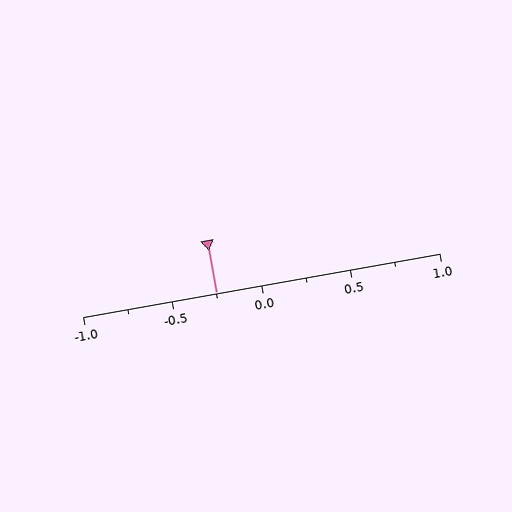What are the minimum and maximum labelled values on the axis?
The axis runs from -1.0 to 1.0.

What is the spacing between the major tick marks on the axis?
The major ticks are spaced 0.5 apart.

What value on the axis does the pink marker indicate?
The marker indicates approximately -0.25.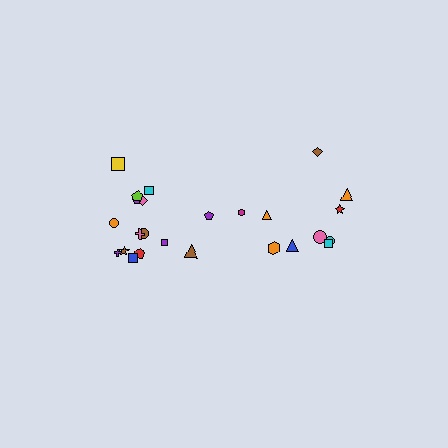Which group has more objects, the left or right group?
The left group.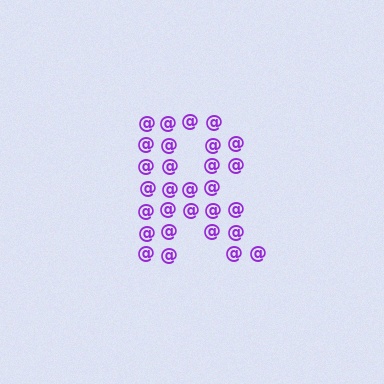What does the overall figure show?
The overall figure shows the letter R.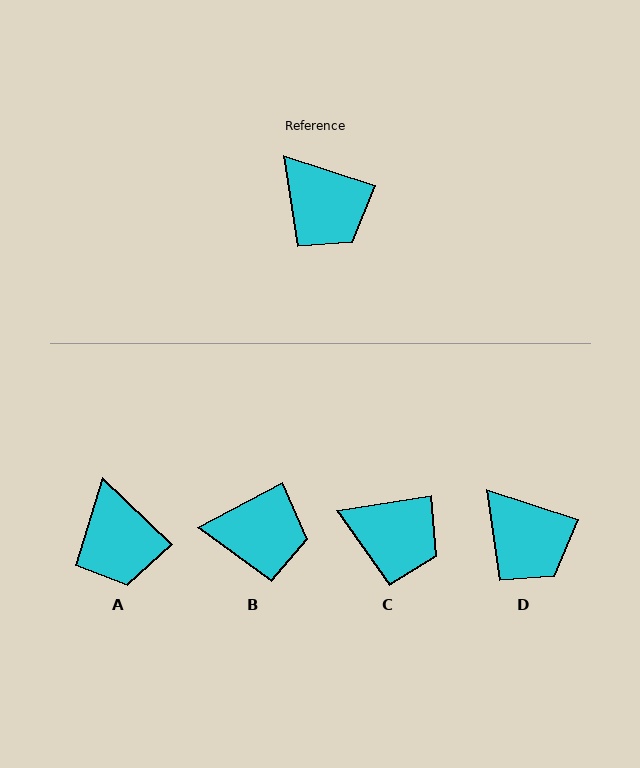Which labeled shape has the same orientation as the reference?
D.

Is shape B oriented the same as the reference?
No, it is off by about 46 degrees.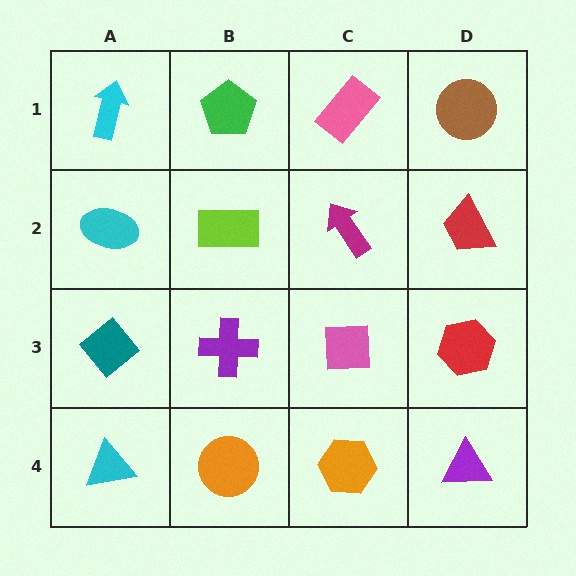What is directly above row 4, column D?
A red hexagon.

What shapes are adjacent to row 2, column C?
A pink rectangle (row 1, column C), a pink square (row 3, column C), a lime rectangle (row 2, column B), a red trapezoid (row 2, column D).